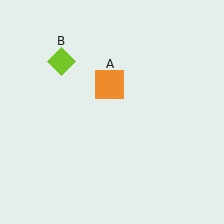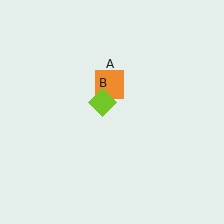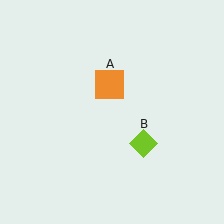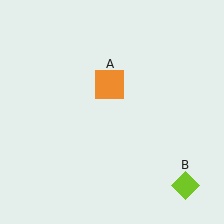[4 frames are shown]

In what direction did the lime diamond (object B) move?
The lime diamond (object B) moved down and to the right.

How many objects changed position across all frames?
1 object changed position: lime diamond (object B).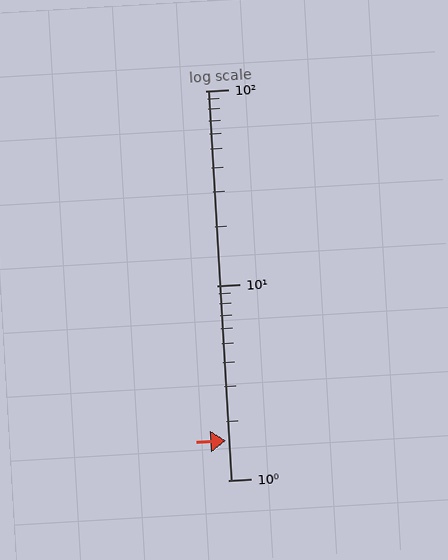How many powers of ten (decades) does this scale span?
The scale spans 2 decades, from 1 to 100.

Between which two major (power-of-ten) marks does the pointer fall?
The pointer is between 1 and 10.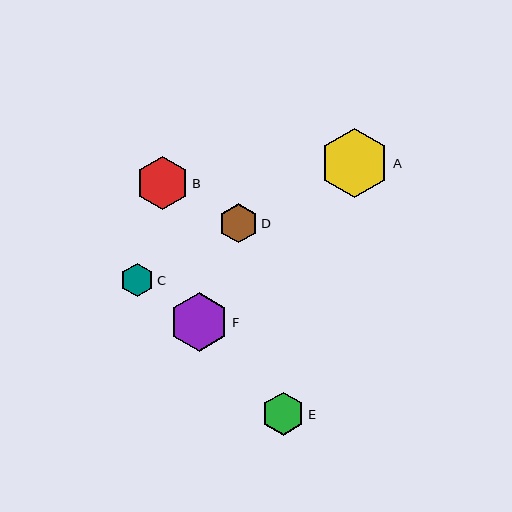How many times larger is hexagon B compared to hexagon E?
Hexagon B is approximately 1.2 times the size of hexagon E.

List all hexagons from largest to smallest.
From largest to smallest: A, F, B, E, D, C.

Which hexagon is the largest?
Hexagon A is the largest with a size of approximately 70 pixels.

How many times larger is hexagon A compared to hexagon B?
Hexagon A is approximately 1.3 times the size of hexagon B.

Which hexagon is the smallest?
Hexagon C is the smallest with a size of approximately 33 pixels.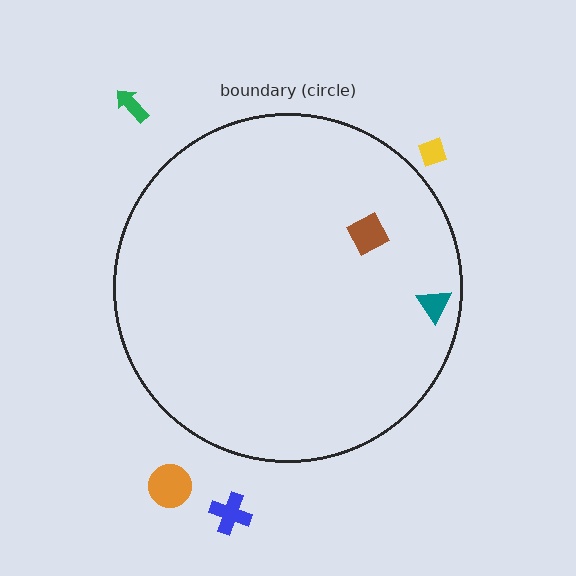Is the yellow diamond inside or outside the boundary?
Outside.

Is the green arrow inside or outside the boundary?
Outside.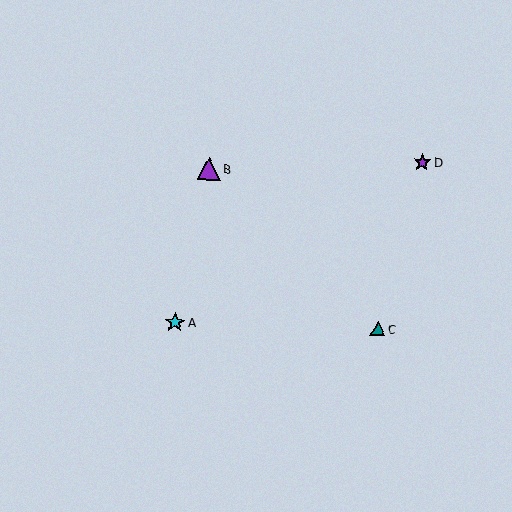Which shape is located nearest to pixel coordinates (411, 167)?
The purple star (labeled D) at (422, 162) is nearest to that location.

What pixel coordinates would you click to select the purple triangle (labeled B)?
Click at (209, 168) to select the purple triangle B.